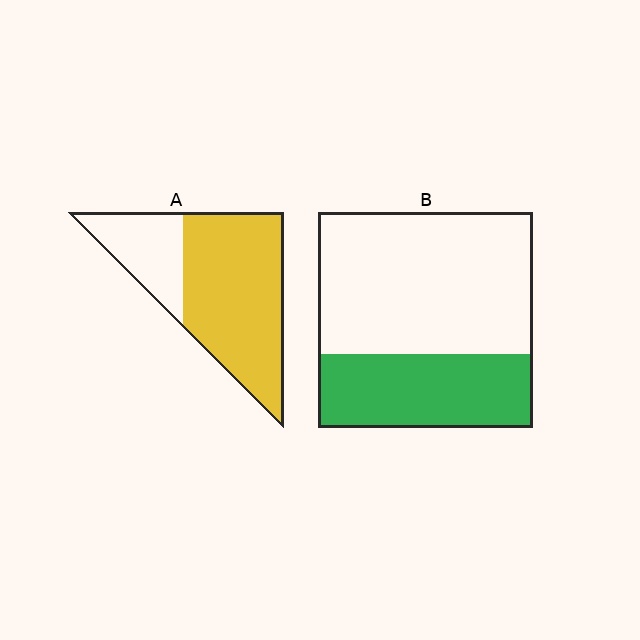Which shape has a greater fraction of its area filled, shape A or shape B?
Shape A.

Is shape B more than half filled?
No.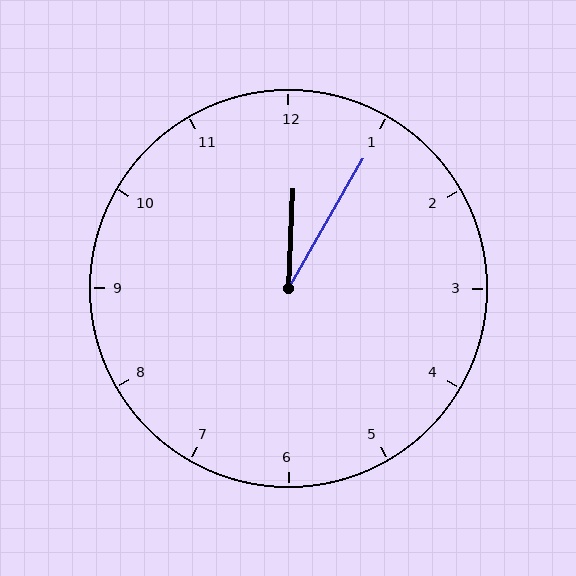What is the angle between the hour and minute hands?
Approximately 28 degrees.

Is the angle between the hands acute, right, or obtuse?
It is acute.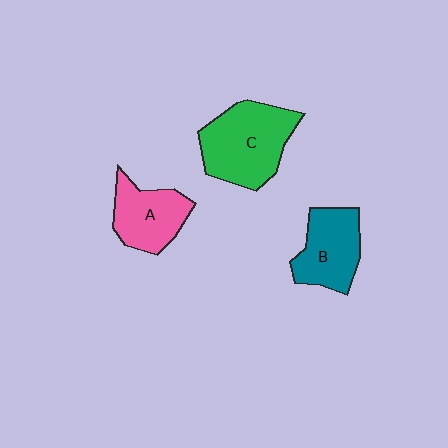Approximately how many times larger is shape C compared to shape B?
Approximately 1.4 times.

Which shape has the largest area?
Shape C (green).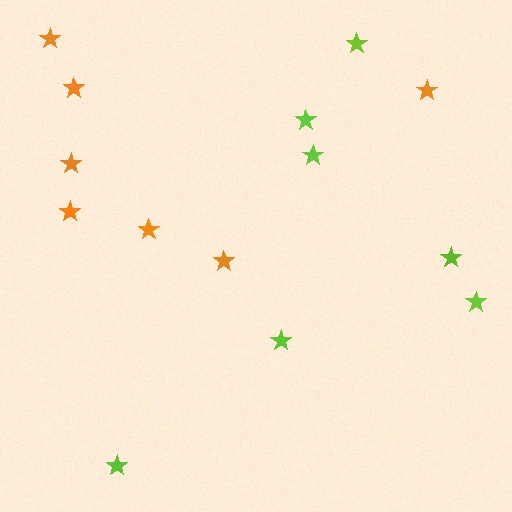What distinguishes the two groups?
There are 2 groups: one group of lime stars (7) and one group of orange stars (7).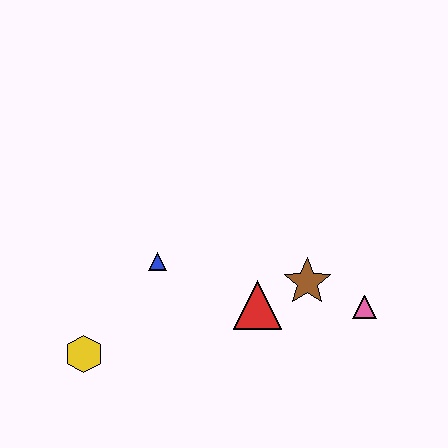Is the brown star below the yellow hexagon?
No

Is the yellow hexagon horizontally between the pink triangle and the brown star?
No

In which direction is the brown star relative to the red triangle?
The brown star is to the right of the red triangle.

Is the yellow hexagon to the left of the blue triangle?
Yes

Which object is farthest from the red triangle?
The yellow hexagon is farthest from the red triangle.